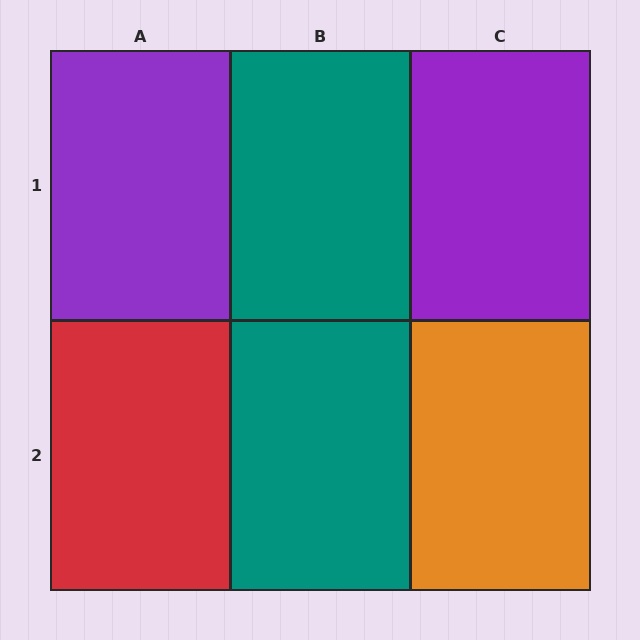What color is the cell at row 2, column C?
Orange.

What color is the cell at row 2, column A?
Red.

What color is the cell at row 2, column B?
Teal.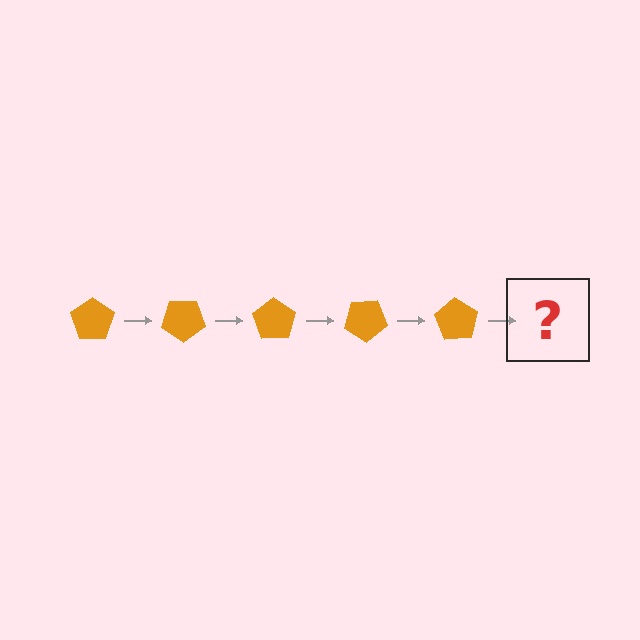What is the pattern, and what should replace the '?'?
The pattern is that the pentagon rotates 35 degrees each step. The '?' should be an orange pentagon rotated 175 degrees.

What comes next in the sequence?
The next element should be an orange pentagon rotated 175 degrees.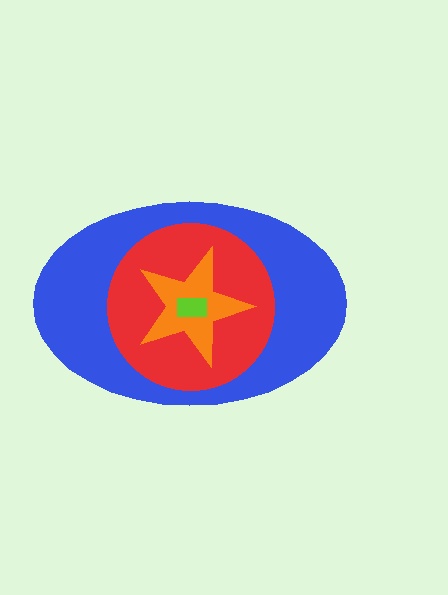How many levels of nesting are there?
4.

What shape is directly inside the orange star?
The lime rectangle.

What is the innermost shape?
The lime rectangle.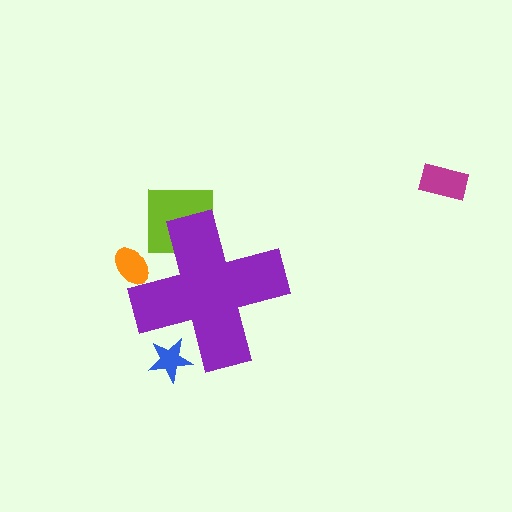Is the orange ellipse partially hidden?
Yes, the orange ellipse is partially hidden behind the purple cross.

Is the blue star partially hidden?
Yes, the blue star is partially hidden behind the purple cross.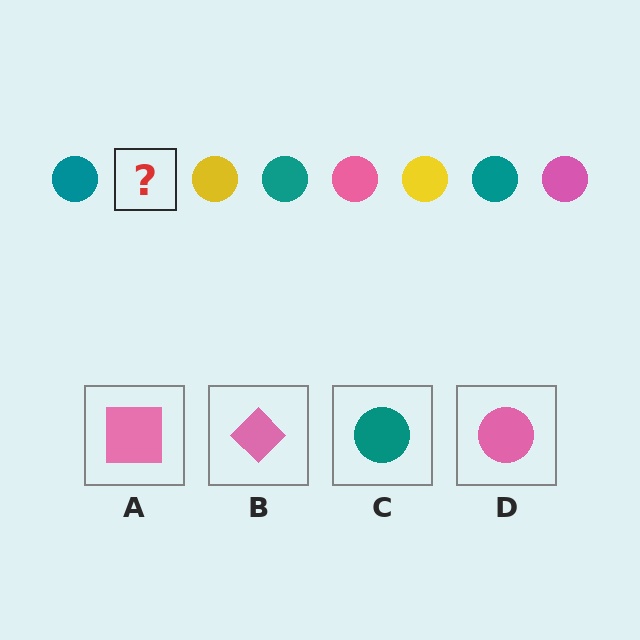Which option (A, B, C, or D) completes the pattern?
D.